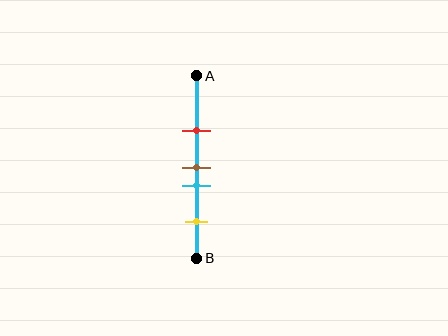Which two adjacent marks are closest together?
The brown and cyan marks are the closest adjacent pair.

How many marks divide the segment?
There are 4 marks dividing the segment.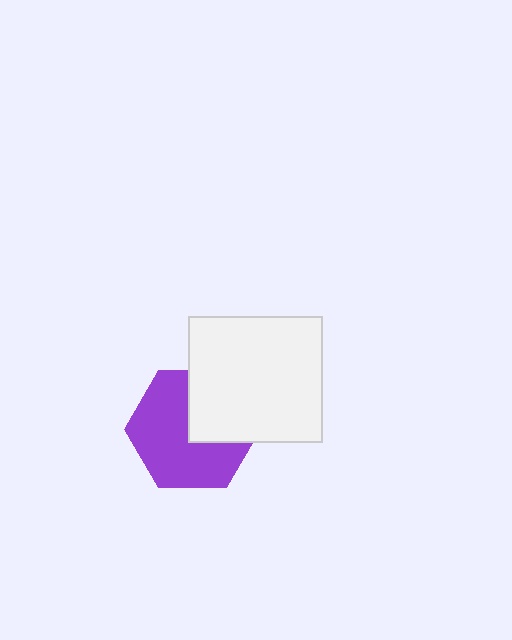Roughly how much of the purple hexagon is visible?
About half of it is visible (roughly 64%).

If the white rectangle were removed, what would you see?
You would see the complete purple hexagon.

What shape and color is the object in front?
The object in front is a white rectangle.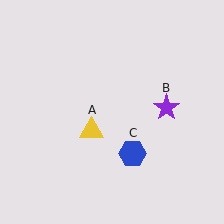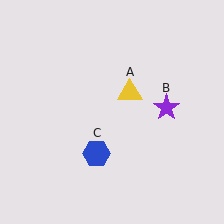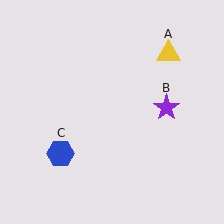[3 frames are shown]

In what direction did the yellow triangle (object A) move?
The yellow triangle (object A) moved up and to the right.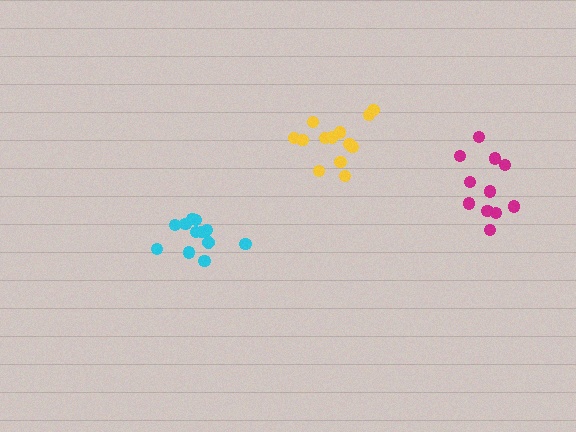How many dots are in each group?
Group 1: 13 dots, Group 2: 13 dots, Group 3: 11 dots (37 total).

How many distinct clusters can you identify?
There are 3 distinct clusters.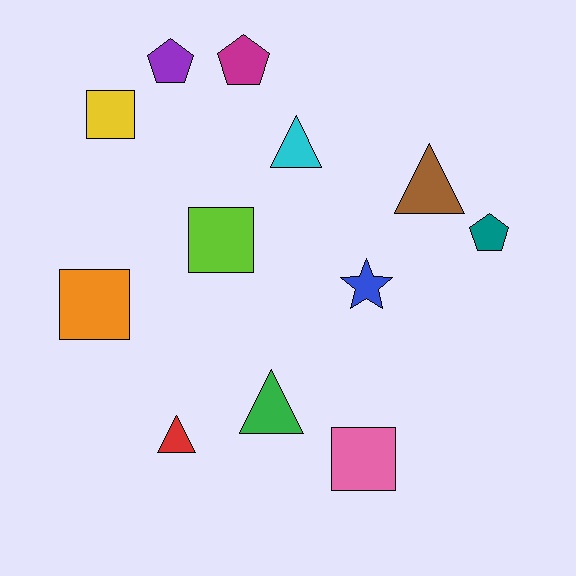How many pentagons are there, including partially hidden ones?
There are 3 pentagons.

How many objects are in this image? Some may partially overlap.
There are 12 objects.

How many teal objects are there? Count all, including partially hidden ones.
There is 1 teal object.